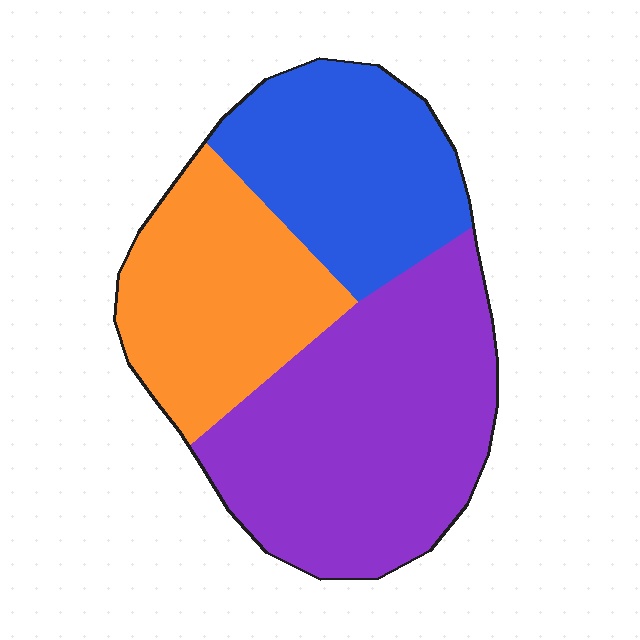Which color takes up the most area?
Purple, at roughly 45%.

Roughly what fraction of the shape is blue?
Blue covers about 25% of the shape.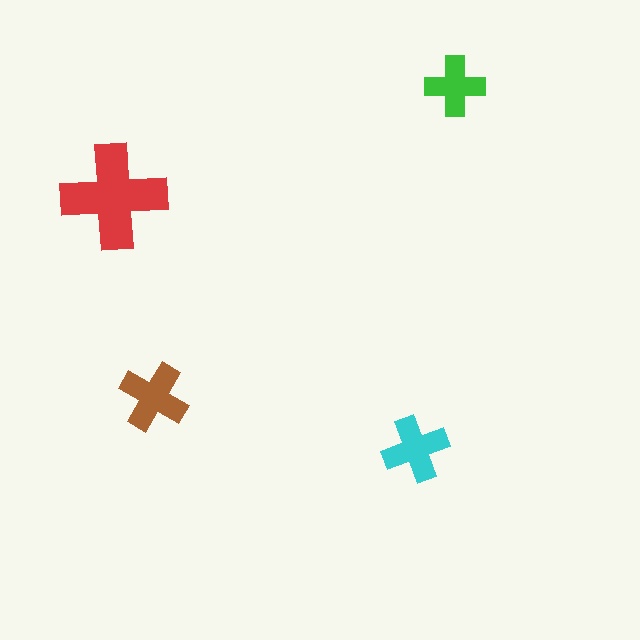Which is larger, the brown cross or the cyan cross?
The brown one.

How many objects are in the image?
There are 4 objects in the image.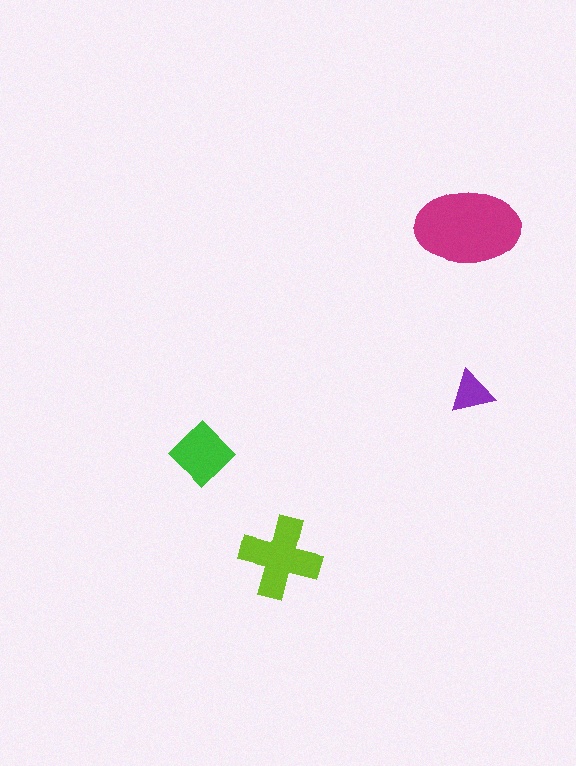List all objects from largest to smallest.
The magenta ellipse, the lime cross, the green diamond, the purple triangle.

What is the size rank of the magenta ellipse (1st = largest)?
1st.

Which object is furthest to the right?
The purple triangle is rightmost.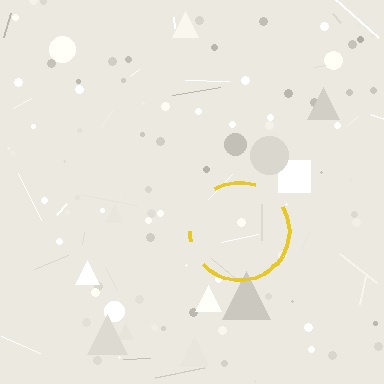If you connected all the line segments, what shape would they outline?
They would outline a circle.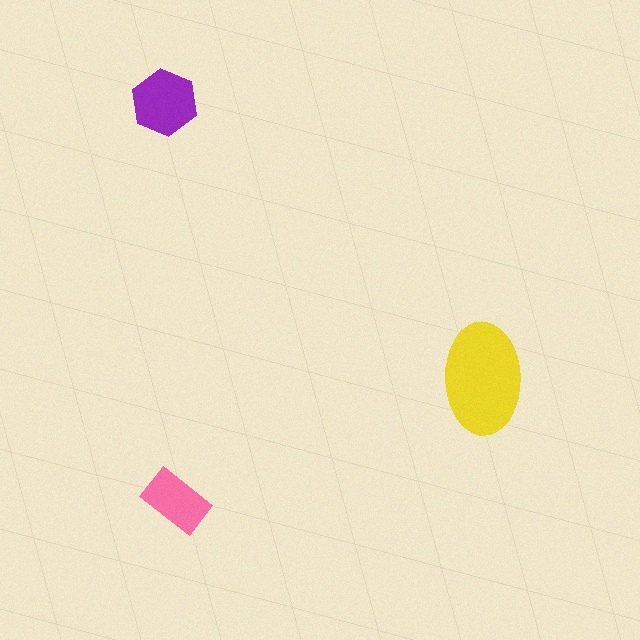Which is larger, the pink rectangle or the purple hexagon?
The purple hexagon.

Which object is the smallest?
The pink rectangle.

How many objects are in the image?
There are 3 objects in the image.